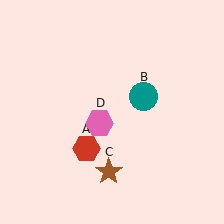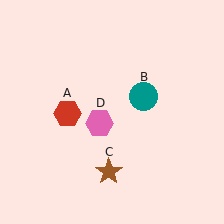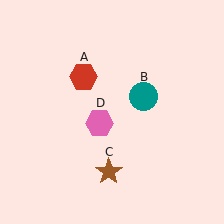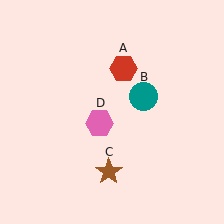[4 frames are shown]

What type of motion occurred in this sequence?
The red hexagon (object A) rotated clockwise around the center of the scene.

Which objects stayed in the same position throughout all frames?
Teal circle (object B) and brown star (object C) and pink hexagon (object D) remained stationary.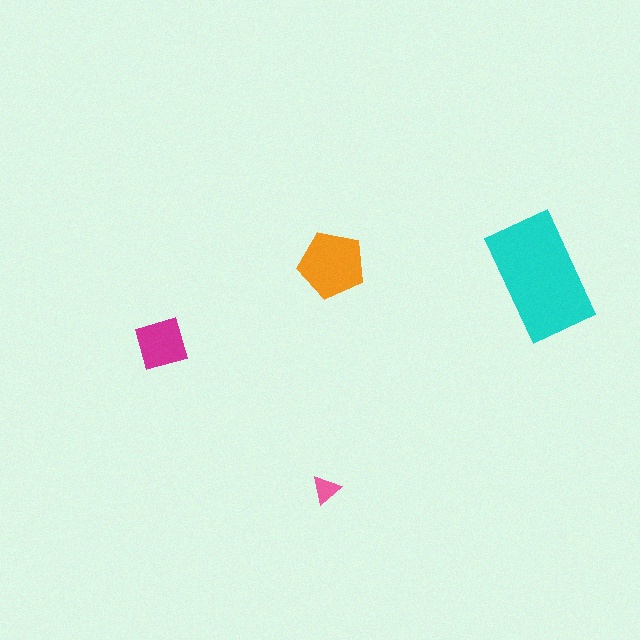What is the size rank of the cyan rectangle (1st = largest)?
1st.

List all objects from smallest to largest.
The pink triangle, the magenta square, the orange pentagon, the cyan rectangle.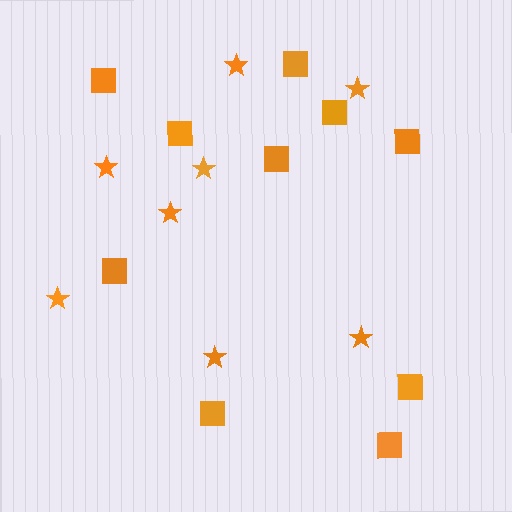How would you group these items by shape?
There are 2 groups: one group of squares (10) and one group of stars (8).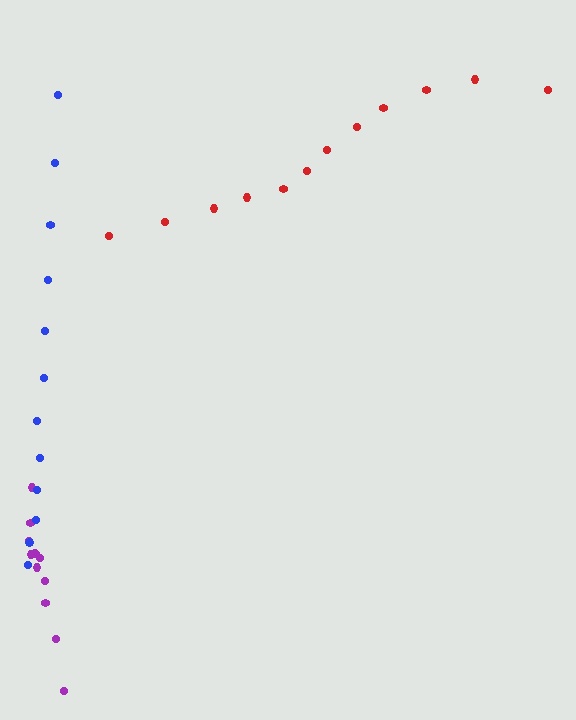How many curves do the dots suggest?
There are 3 distinct paths.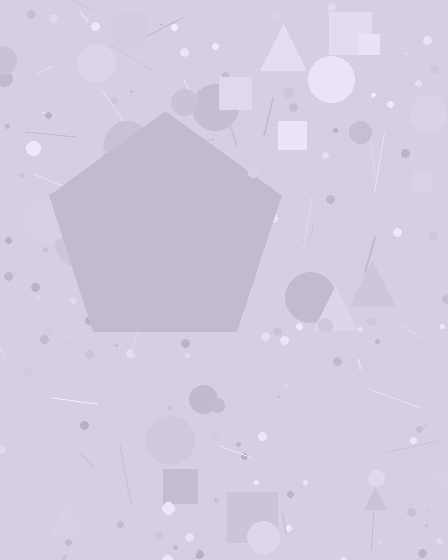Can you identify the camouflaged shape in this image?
The camouflaged shape is a pentagon.